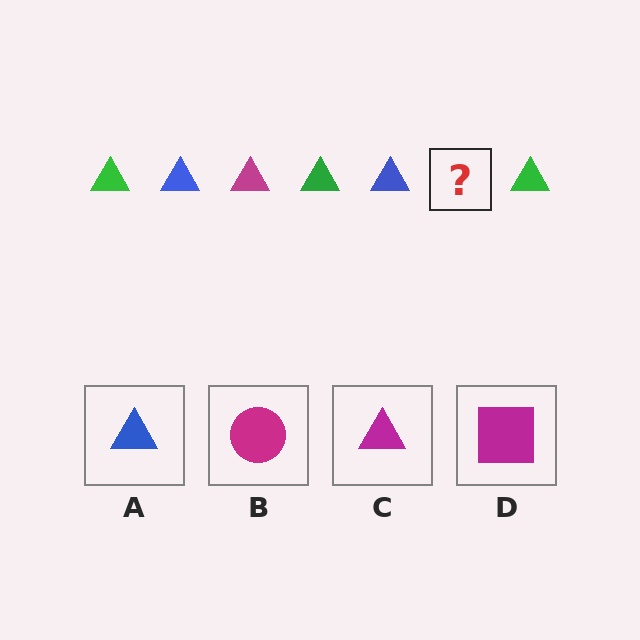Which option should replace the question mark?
Option C.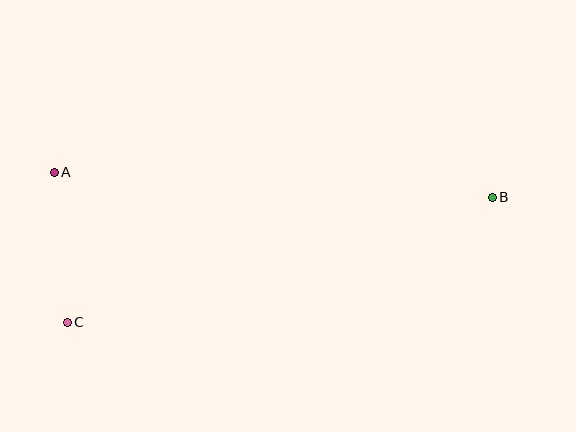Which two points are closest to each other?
Points A and C are closest to each other.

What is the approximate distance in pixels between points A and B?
The distance between A and B is approximately 439 pixels.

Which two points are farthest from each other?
Points B and C are farthest from each other.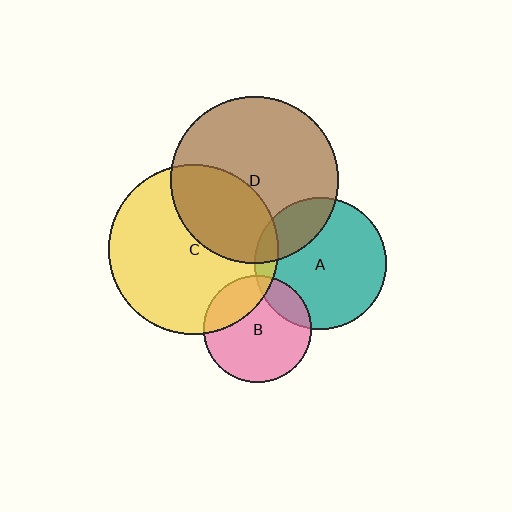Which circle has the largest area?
Circle C (yellow).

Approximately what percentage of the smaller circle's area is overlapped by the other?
Approximately 15%.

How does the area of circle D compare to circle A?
Approximately 1.6 times.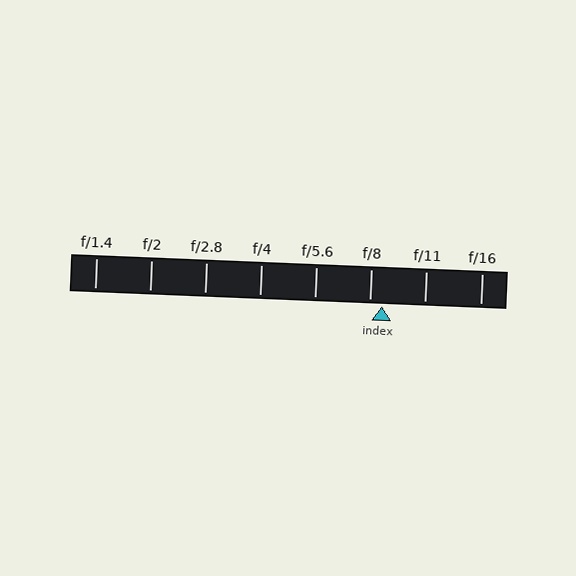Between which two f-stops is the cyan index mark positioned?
The index mark is between f/8 and f/11.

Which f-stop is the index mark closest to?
The index mark is closest to f/8.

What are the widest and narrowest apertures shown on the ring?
The widest aperture shown is f/1.4 and the narrowest is f/16.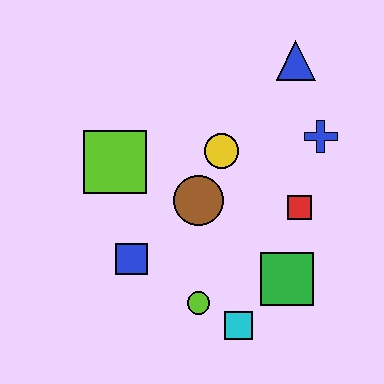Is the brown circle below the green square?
No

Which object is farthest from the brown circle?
The blue triangle is farthest from the brown circle.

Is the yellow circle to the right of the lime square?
Yes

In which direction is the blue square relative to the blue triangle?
The blue square is below the blue triangle.